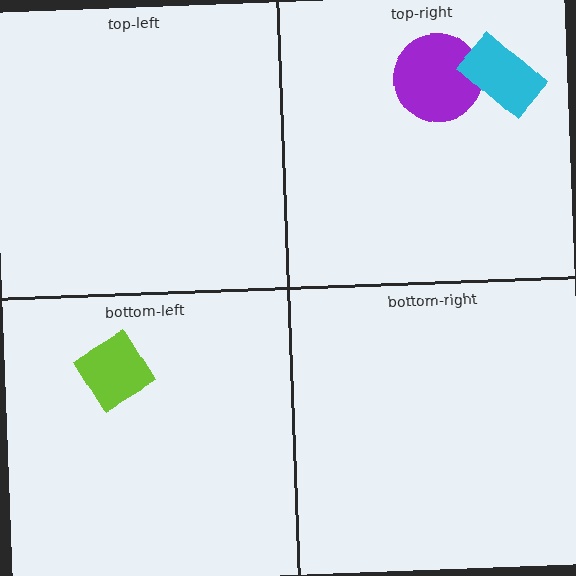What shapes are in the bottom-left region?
The lime diamond.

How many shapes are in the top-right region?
2.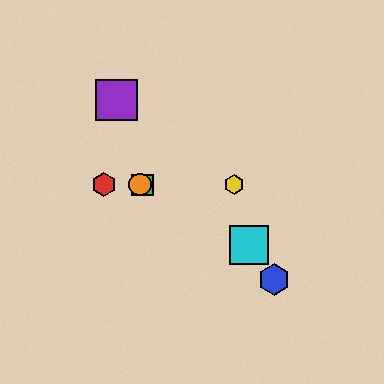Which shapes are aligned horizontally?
The red hexagon, the green square, the yellow hexagon, the orange circle are aligned horizontally.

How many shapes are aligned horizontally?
4 shapes (the red hexagon, the green square, the yellow hexagon, the orange circle) are aligned horizontally.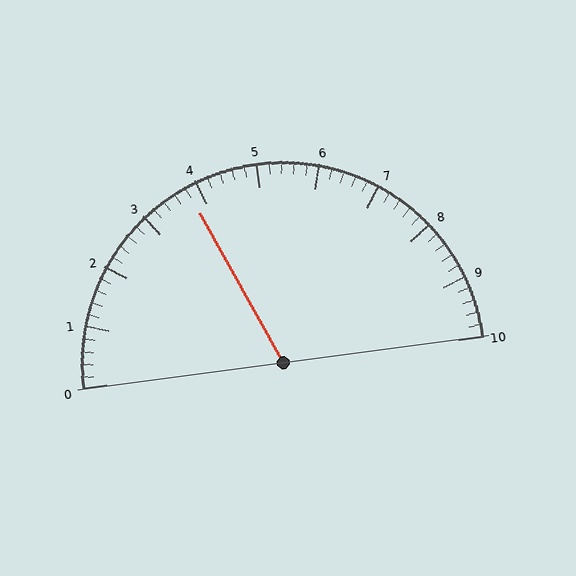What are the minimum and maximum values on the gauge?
The gauge ranges from 0 to 10.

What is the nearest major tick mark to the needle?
The nearest major tick mark is 4.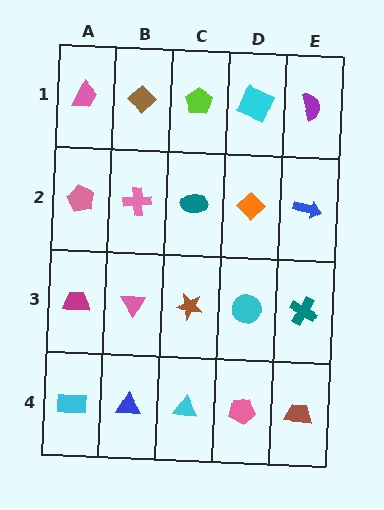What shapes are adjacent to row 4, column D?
A cyan circle (row 3, column D), a cyan triangle (row 4, column C), a brown trapezoid (row 4, column E).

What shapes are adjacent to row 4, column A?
A magenta trapezoid (row 3, column A), a blue triangle (row 4, column B).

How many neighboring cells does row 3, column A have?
3.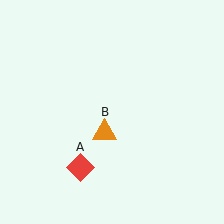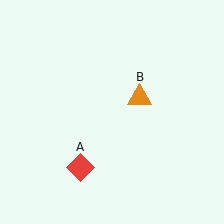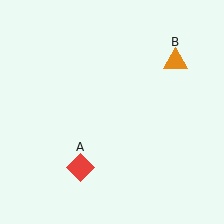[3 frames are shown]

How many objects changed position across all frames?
1 object changed position: orange triangle (object B).